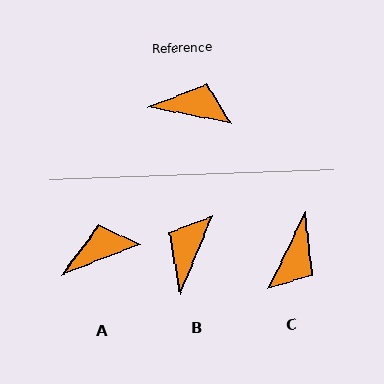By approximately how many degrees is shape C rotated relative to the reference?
Approximately 105 degrees clockwise.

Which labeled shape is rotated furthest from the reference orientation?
C, about 105 degrees away.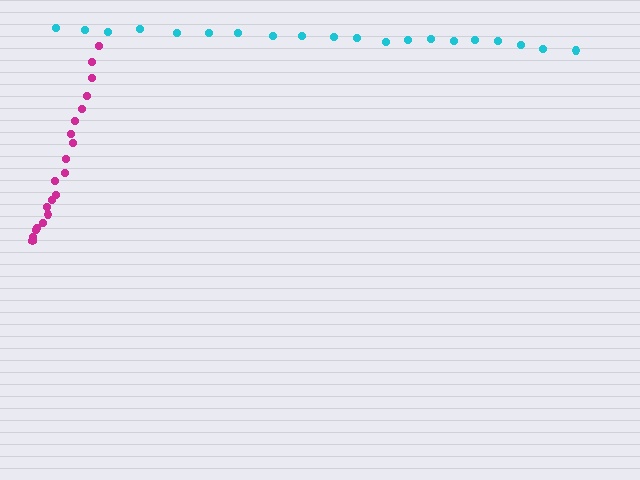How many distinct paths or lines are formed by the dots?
There are 2 distinct paths.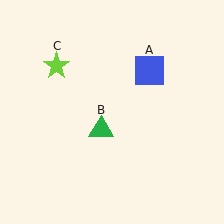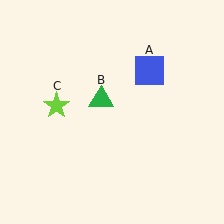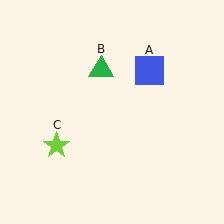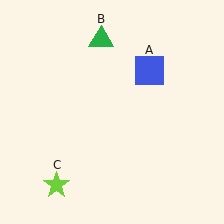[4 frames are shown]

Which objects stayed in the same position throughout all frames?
Blue square (object A) remained stationary.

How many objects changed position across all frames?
2 objects changed position: green triangle (object B), lime star (object C).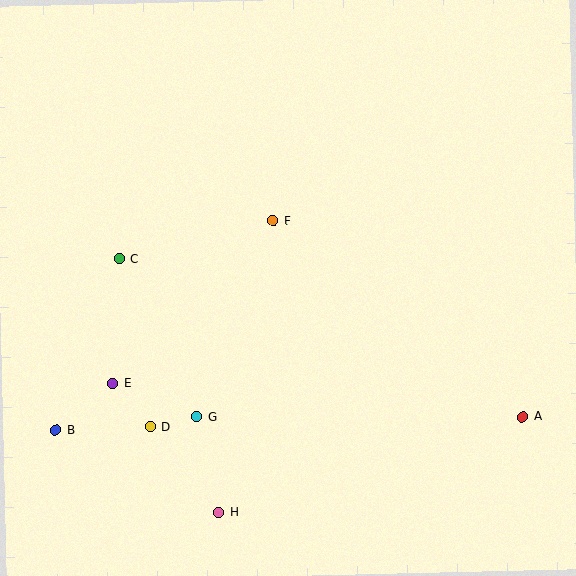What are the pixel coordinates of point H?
Point H is at (219, 512).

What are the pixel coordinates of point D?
Point D is at (150, 427).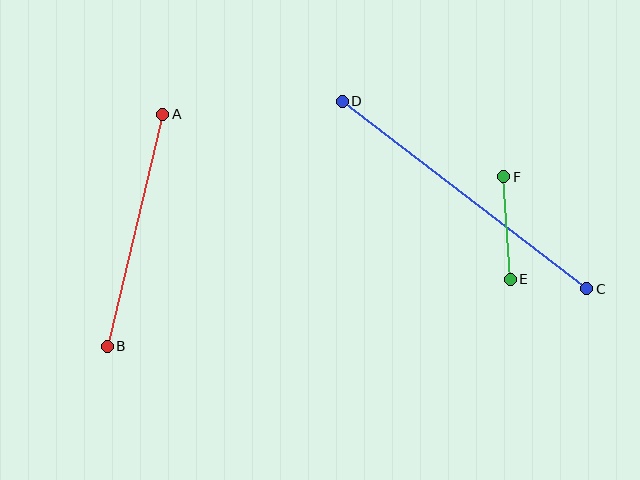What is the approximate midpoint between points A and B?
The midpoint is at approximately (135, 230) pixels.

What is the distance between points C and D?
The distance is approximately 308 pixels.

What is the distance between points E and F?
The distance is approximately 103 pixels.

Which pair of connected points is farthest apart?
Points C and D are farthest apart.